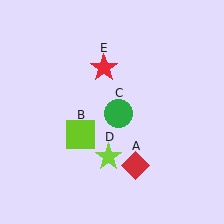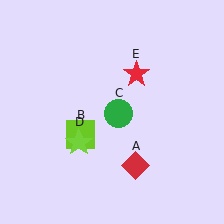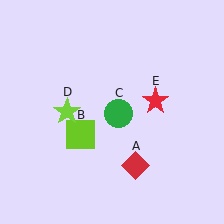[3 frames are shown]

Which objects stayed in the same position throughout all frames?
Red diamond (object A) and lime square (object B) and green circle (object C) remained stationary.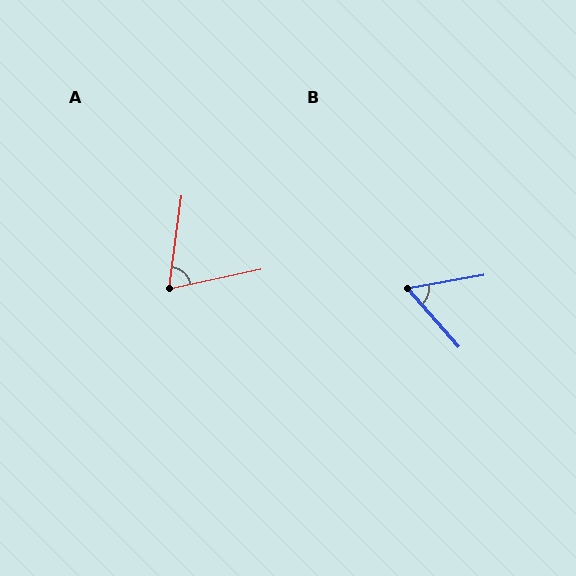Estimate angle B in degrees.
Approximately 58 degrees.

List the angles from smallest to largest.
B (58°), A (71°).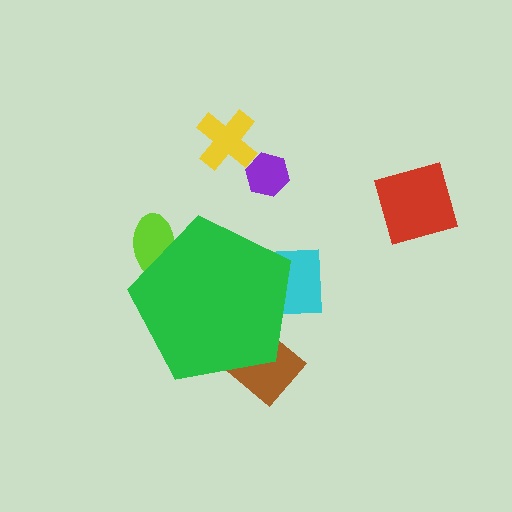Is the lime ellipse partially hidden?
Yes, the lime ellipse is partially hidden behind the green pentagon.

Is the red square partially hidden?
No, the red square is fully visible.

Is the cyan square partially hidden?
Yes, the cyan square is partially hidden behind the green pentagon.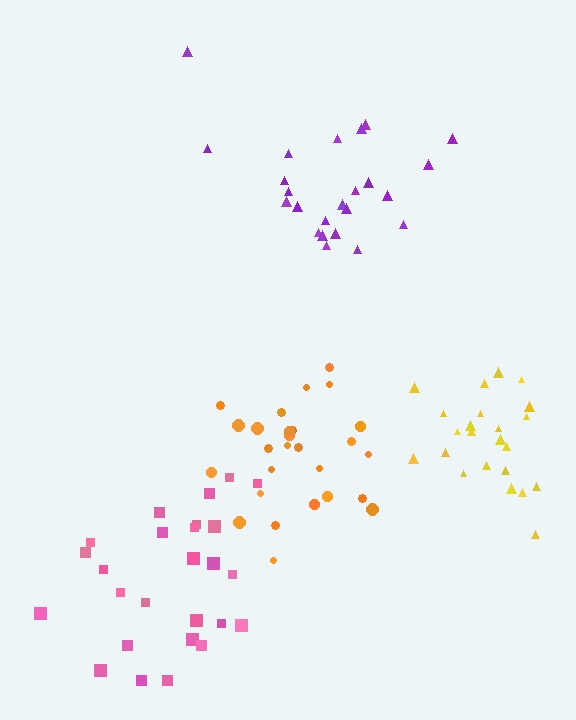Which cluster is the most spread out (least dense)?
Pink.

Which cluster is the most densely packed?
Orange.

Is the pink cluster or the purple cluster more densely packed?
Purple.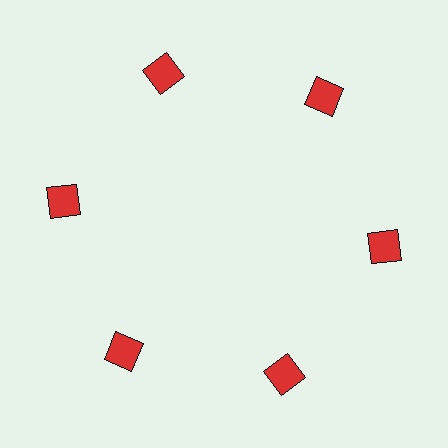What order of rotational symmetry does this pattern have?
This pattern has 6-fold rotational symmetry.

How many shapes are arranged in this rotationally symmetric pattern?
There are 6 shapes, arranged in 6 groups of 1.